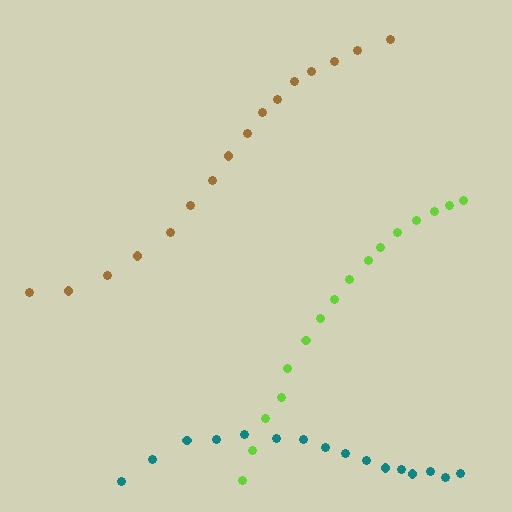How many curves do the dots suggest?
There are 3 distinct paths.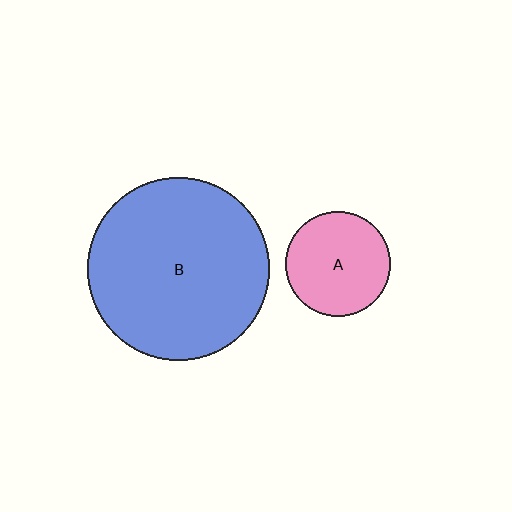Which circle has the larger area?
Circle B (blue).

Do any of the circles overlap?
No, none of the circles overlap.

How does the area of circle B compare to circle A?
Approximately 3.0 times.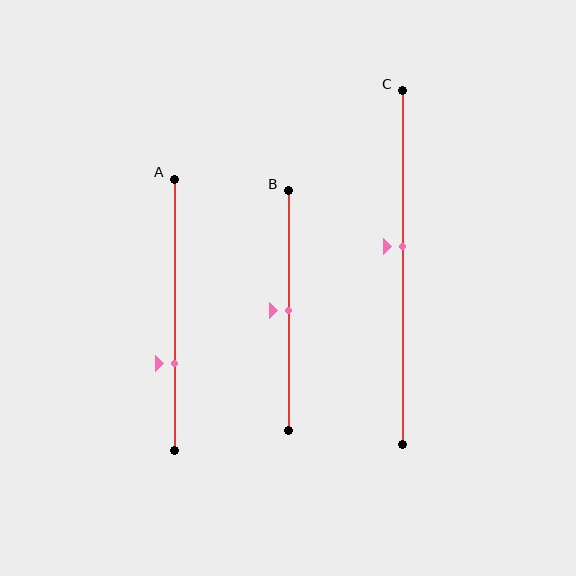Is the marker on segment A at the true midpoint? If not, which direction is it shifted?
No, the marker on segment A is shifted downward by about 18% of the segment length.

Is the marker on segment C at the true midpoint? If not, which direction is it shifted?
No, the marker on segment C is shifted upward by about 6% of the segment length.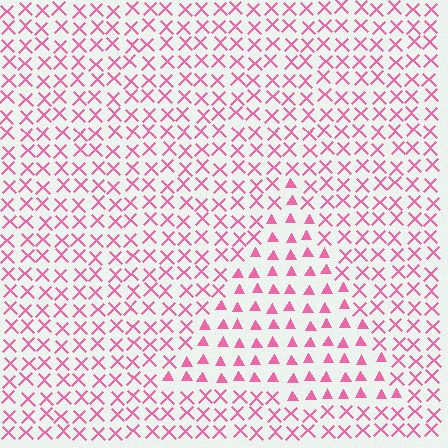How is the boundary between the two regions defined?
The boundary is defined by a change in element shape: triangles inside vs. X marks outside. All elements share the same color and spacing.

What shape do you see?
I see a triangle.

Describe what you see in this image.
The image is filled with small pink elements arranged in a uniform grid. A triangle-shaped region contains triangles, while the surrounding area contains X marks. The boundary is defined purely by the change in element shape.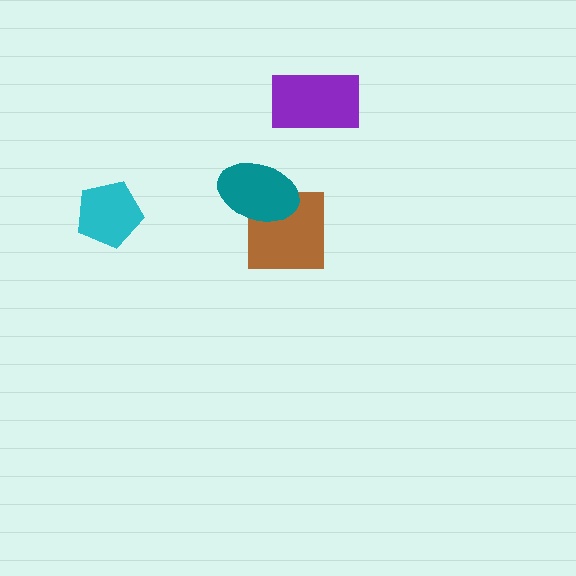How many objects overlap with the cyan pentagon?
0 objects overlap with the cyan pentagon.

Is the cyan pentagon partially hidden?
No, no other shape covers it.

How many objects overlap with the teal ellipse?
1 object overlaps with the teal ellipse.